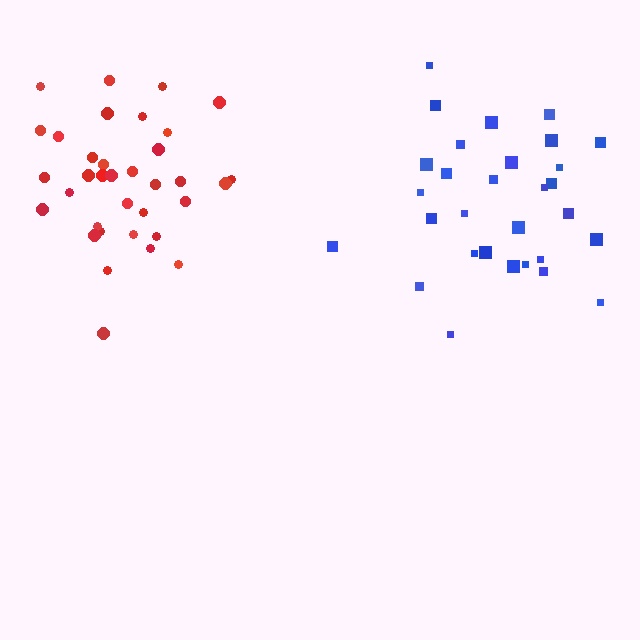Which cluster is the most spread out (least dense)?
Blue.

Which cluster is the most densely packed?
Red.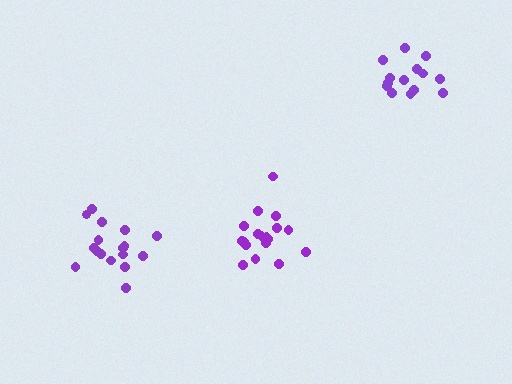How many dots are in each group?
Group 1: 18 dots, Group 2: 14 dots, Group 3: 17 dots (49 total).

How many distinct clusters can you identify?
There are 3 distinct clusters.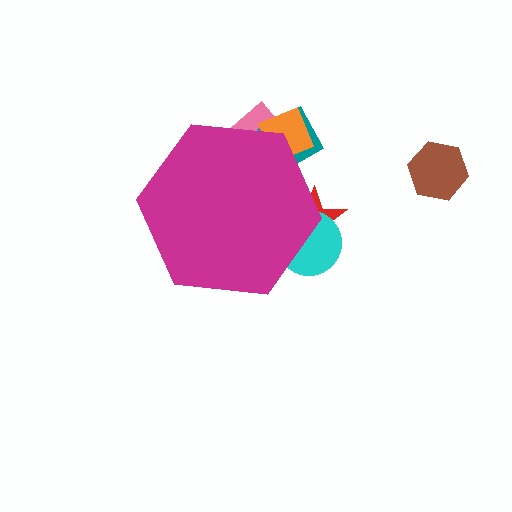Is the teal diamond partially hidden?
Yes, the teal diamond is partially hidden behind the magenta hexagon.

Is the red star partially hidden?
Yes, the red star is partially hidden behind the magenta hexagon.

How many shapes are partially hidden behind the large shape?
5 shapes are partially hidden.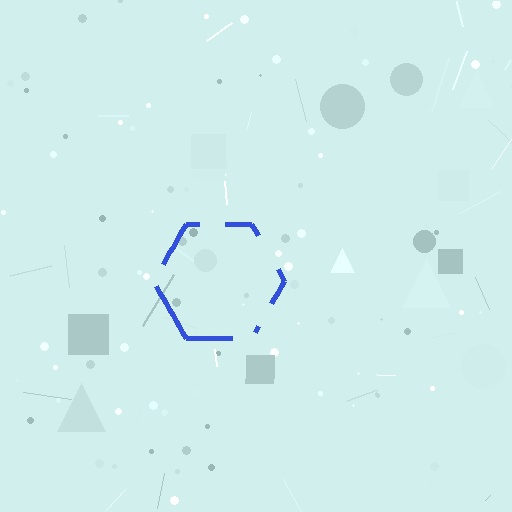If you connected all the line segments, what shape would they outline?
They would outline a hexagon.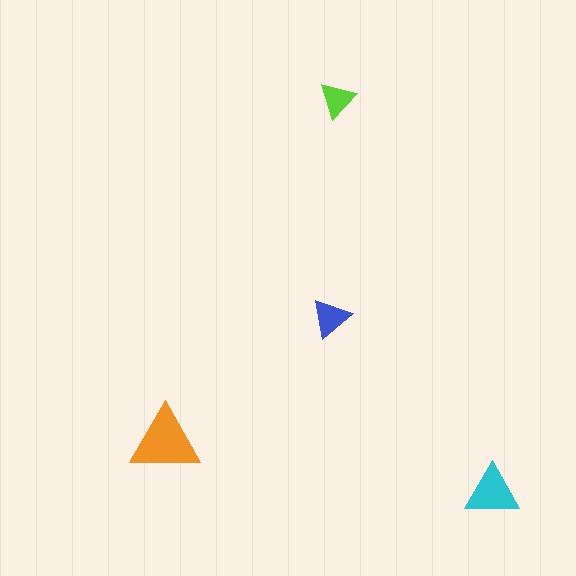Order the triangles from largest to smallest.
the orange one, the cyan one, the blue one, the lime one.